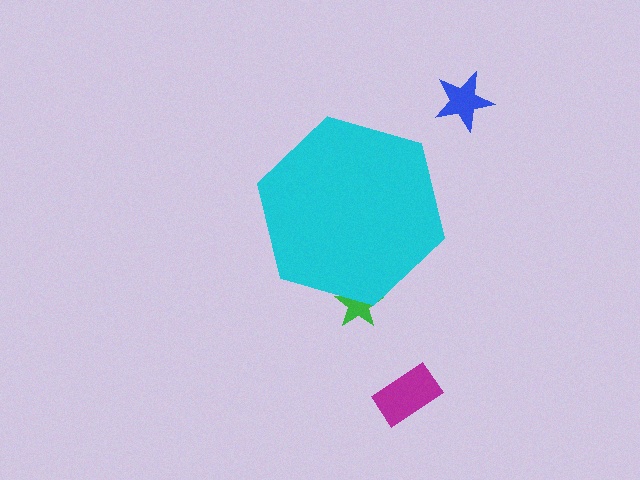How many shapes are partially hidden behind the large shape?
1 shape is partially hidden.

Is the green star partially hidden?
Yes, the green star is partially hidden behind the cyan hexagon.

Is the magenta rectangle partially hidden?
No, the magenta rectangle is fully visible.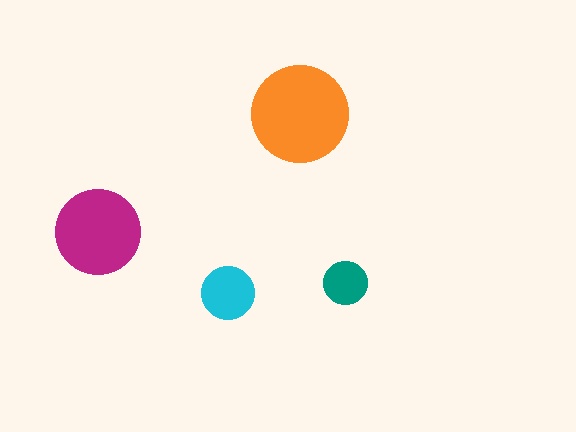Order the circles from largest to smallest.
the orange one, the magenta one, the cyan one, the teal one.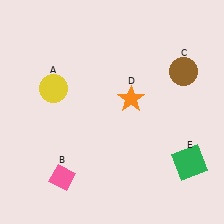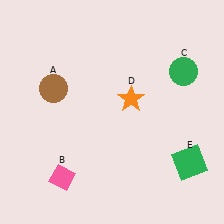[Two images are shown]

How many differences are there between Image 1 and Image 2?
There are 2 differences between the two images.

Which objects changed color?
A changed from yellow to brown. C changed from brown to green.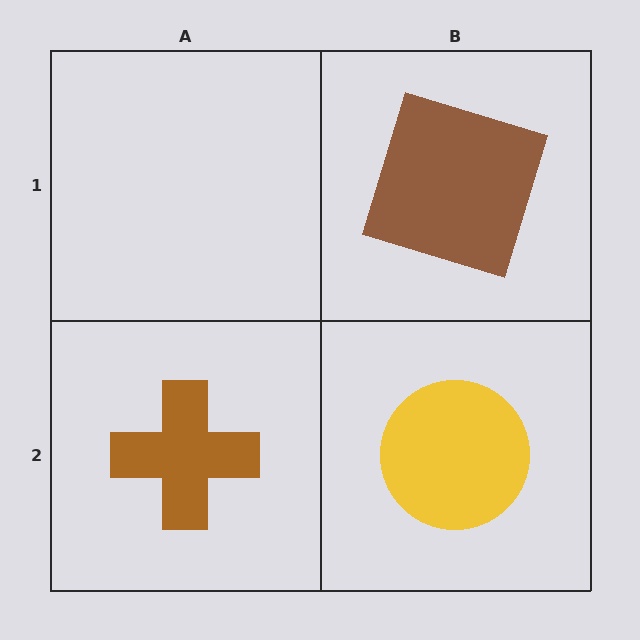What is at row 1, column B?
A brown square.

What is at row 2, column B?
A yellow circle.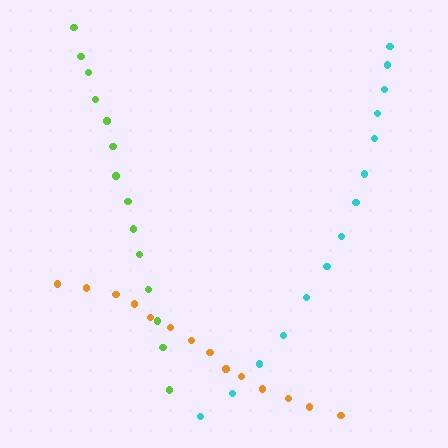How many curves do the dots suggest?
There are 3 distinct paths.